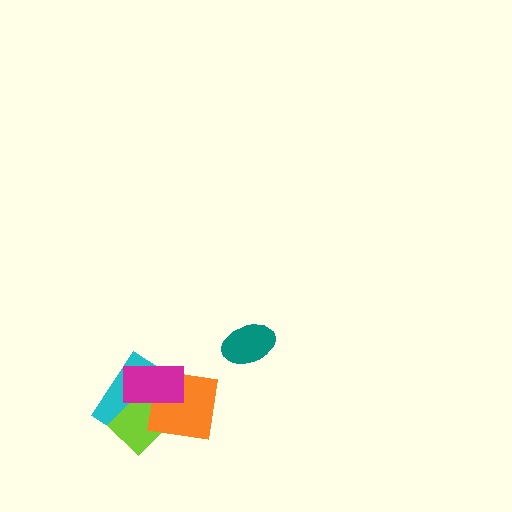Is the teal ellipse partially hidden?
No, no other shape covers it.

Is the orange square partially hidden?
Yes, it is partially covered by another shape.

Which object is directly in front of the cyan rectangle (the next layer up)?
The lime rectangle is directly in front of the cyan rectangle.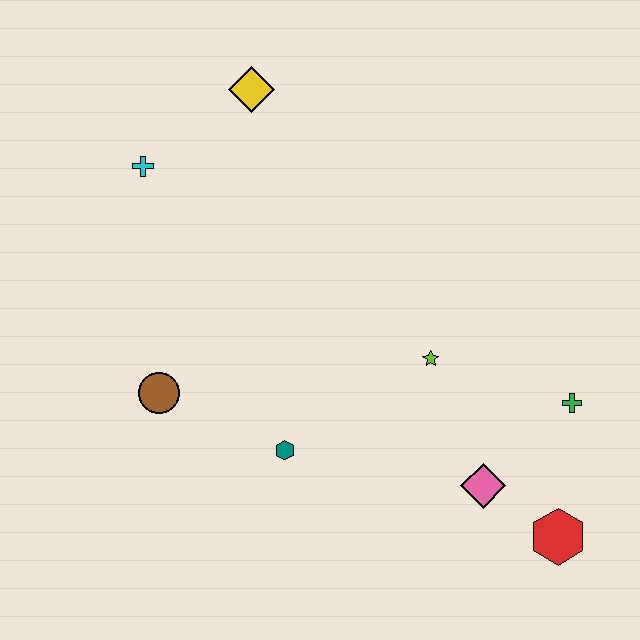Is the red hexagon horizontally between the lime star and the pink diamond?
No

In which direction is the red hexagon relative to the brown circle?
The red hexagon is to the right of the brown circle.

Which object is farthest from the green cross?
The cyan cross is farthest from the green cross.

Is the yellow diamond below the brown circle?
No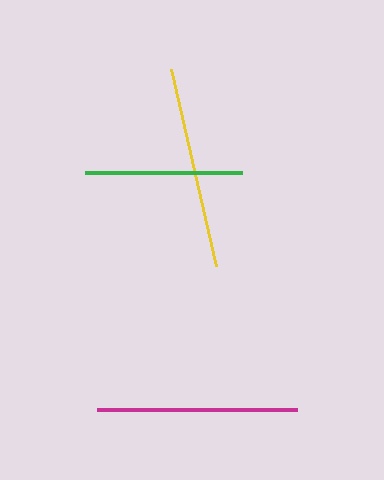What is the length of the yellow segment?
The yellow segment is approximately 202 pixels long.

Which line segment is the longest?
The yellow line is the longest at approximately 202 pixels.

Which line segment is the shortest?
The green line is the shortest at approximately 157 pixels.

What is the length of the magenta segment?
The magenta segment is approximately 200 pixels long.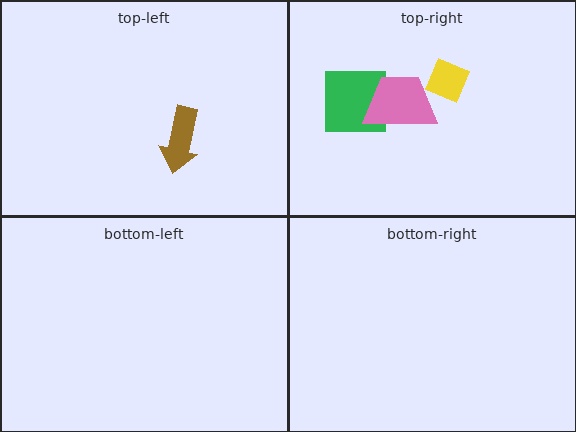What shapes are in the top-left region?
The brown arrow.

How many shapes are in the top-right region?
3.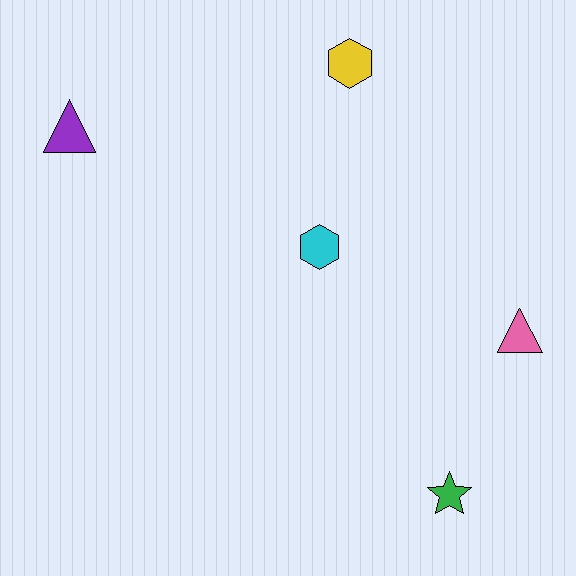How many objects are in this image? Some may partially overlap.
There are 5 objects.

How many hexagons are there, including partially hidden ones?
There are 2 hexagons.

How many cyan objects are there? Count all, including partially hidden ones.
There is 1 cyan object.